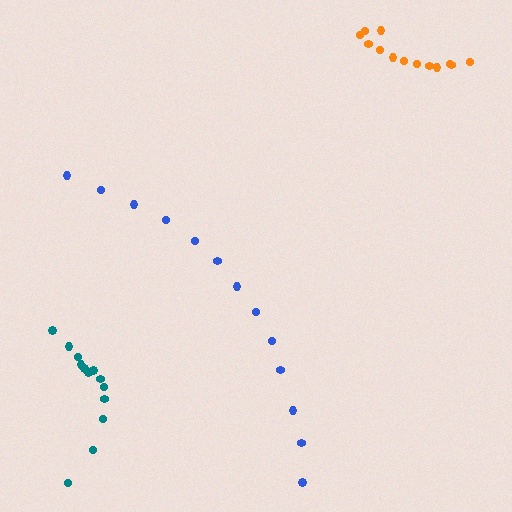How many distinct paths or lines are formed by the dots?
There are 3 distinct paths.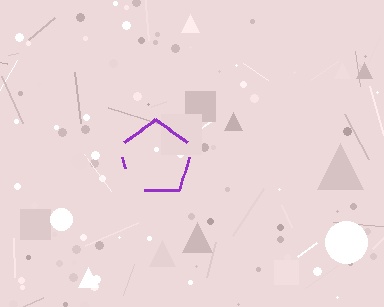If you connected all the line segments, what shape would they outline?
They would outline a pentagon.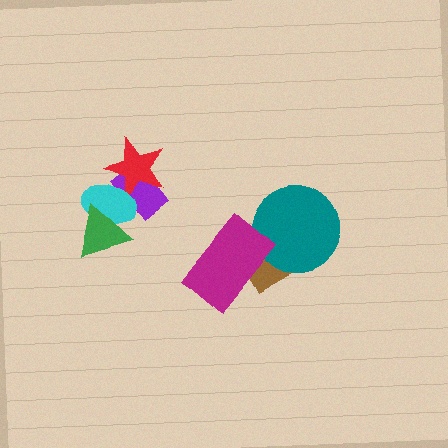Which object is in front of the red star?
The cyan ellipse is in front of the red star.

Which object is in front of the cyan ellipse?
The green triangle is in front of the cyan ellipse.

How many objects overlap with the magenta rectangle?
2 objects overlap with the magenta rectangle.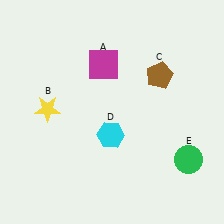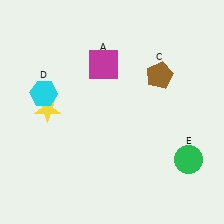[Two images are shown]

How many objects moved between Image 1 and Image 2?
1 object moved between the two images.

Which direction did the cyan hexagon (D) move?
The cyan hexagon (D) moved left.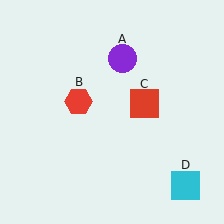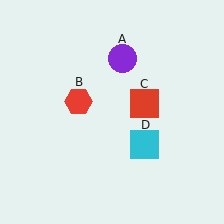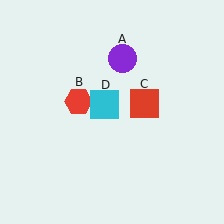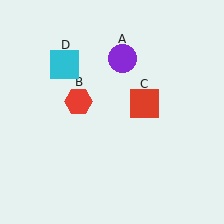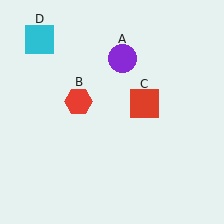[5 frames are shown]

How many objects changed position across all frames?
1 object changed position: cyan square (object D).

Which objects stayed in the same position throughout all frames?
Purple circle (object A) and red hexagon (object B) and red square (object C) remained stationary.